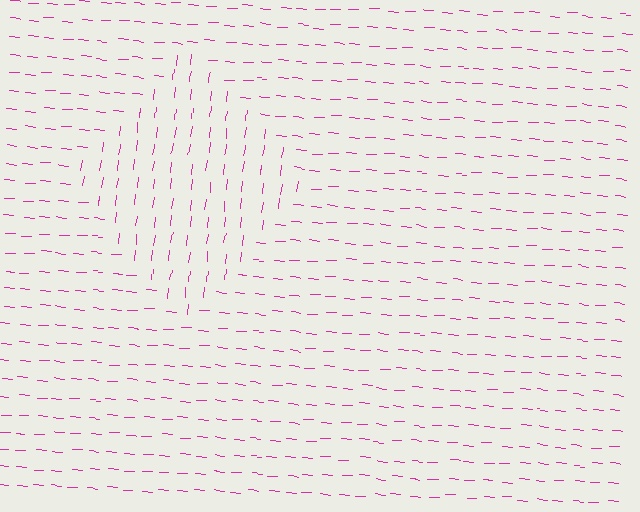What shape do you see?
I see a diamond.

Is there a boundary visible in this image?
Yes, there is a texture boundary formed by a change in line orientation.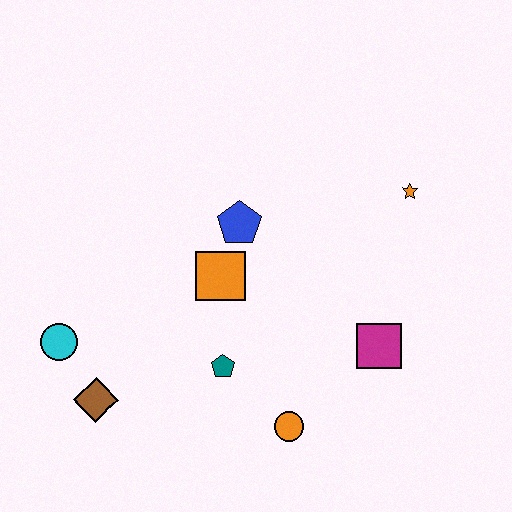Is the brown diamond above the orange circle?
Yes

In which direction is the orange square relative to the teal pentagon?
The orange square is above the teal pentagon.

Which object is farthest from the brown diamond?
The orange star is farthest from the brown diamond.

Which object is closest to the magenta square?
The orange circle is closest to the magenta square.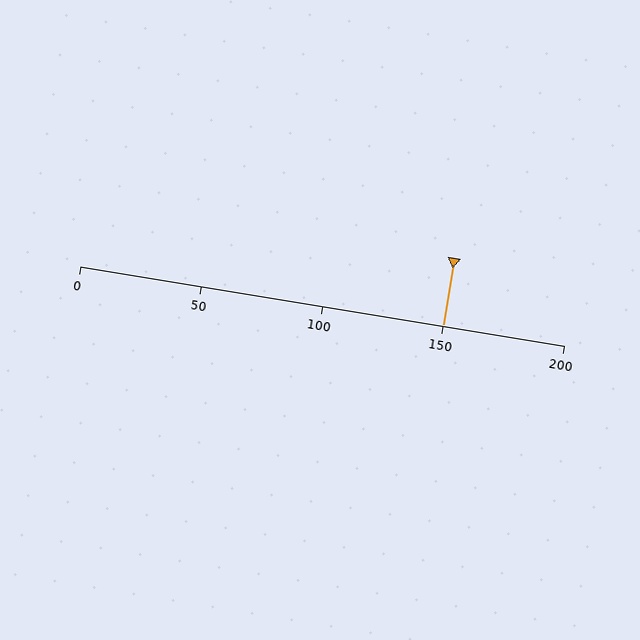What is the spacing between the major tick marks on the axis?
The major ticks are spaced 50 apart.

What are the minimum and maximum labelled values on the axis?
The axis runs from 0 to 200.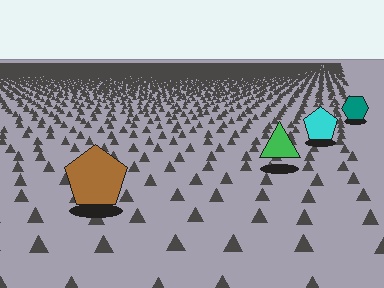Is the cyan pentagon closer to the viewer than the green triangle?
No. The green triangle is closer — you can tell from the texture gradient: the ground texture is coarser near it.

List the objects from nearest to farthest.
From nearest to farthest: the brown pentagon, the green triangle, the cyan pentagon, the teal hexagon.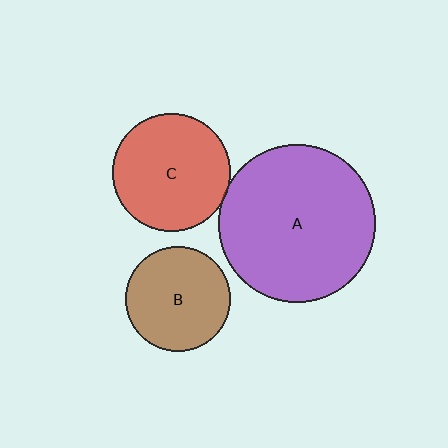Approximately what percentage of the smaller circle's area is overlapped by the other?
Approximately 5%.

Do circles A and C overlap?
Yes.